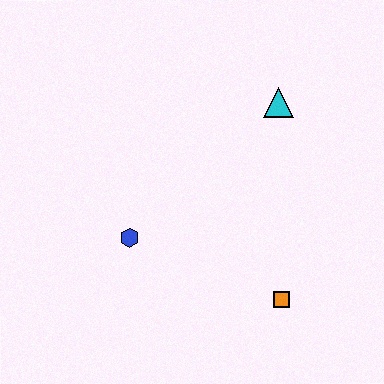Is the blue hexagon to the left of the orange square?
Yes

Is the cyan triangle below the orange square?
No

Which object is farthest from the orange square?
The cyan triangle is farthest from the orange square.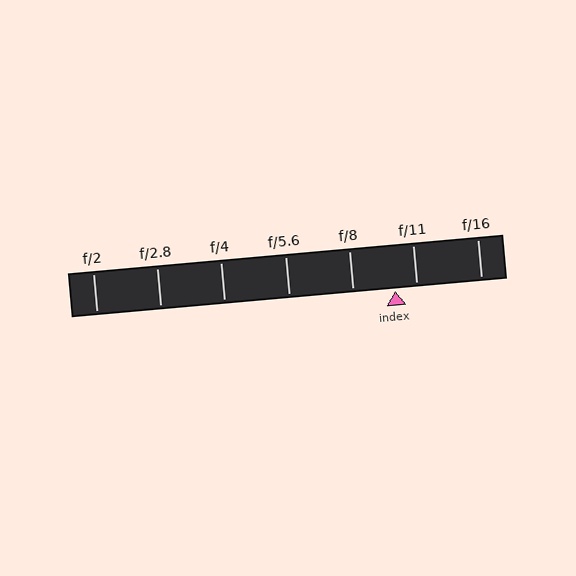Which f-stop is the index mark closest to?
The index mark is closest to f/11.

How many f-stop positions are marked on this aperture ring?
There are 7 f-stop positions marked.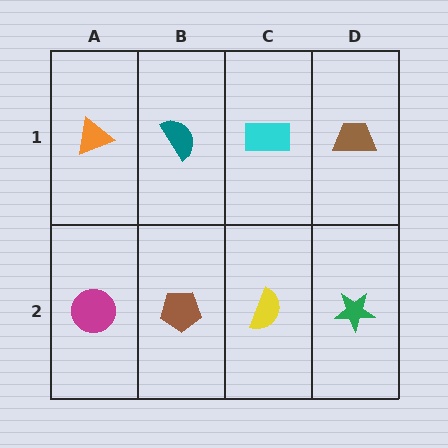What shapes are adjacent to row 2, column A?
An orange triangle (row 1, column A), a brown pentagon (row 2, column B).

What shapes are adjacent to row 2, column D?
A brown trapezoid (row 1, column D), a yellow semicircle (row 2, column C).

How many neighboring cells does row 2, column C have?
3.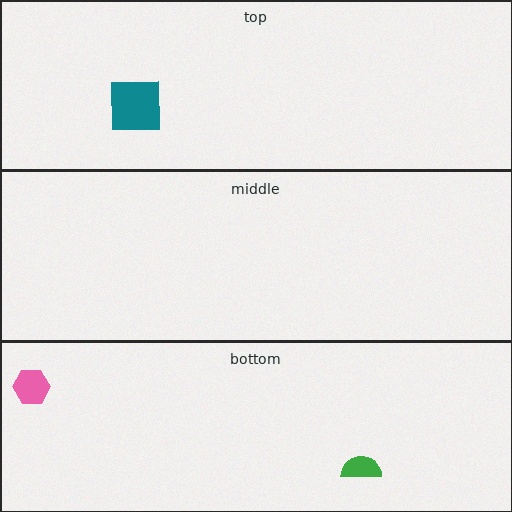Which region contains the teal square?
The top region.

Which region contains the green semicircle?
The bottom region.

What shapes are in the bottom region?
The green semicircle, the pink hexagon.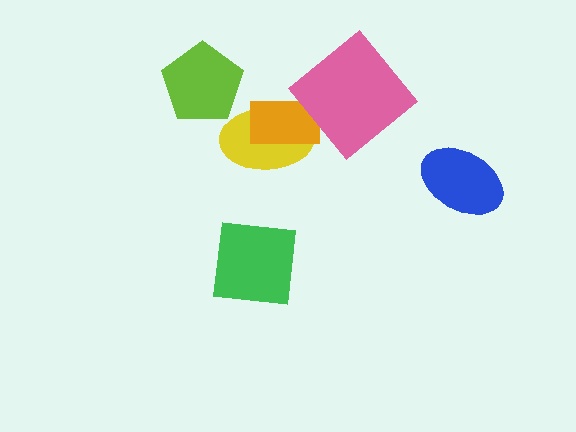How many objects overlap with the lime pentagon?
0 objects overlap with the lime pentagon.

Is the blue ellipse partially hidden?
No, no other shape covers it.